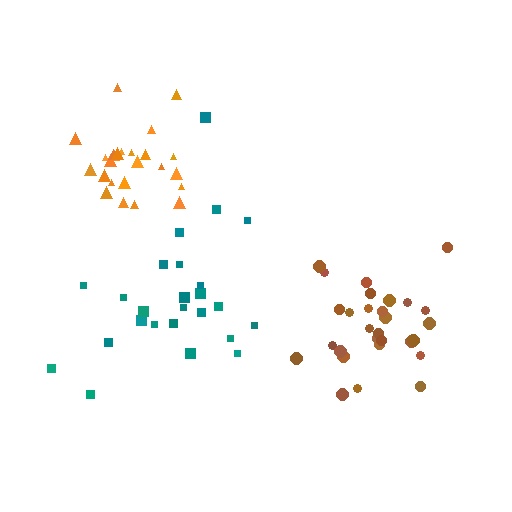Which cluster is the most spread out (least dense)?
Teal.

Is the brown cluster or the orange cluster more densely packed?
Orange.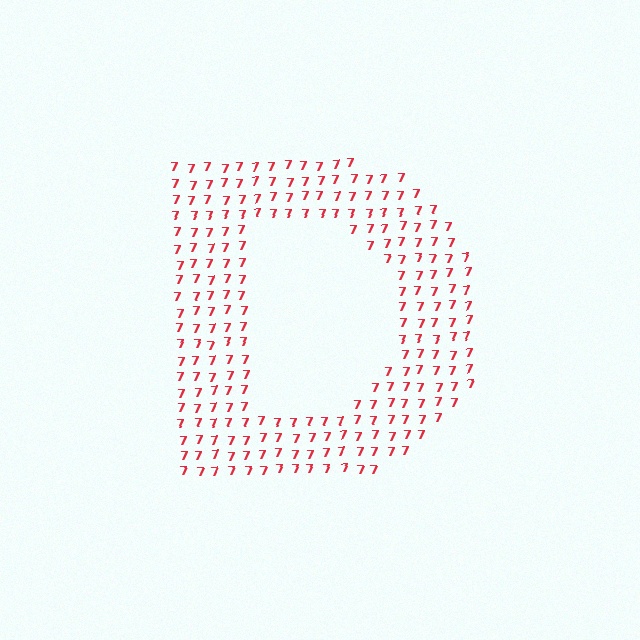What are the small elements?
The small elements are digit 7's.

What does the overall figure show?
The overall figure shows the letter D.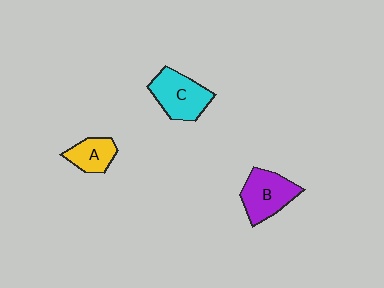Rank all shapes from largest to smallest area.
From largest to smallest: C (cyan), B (purple), A (yellow).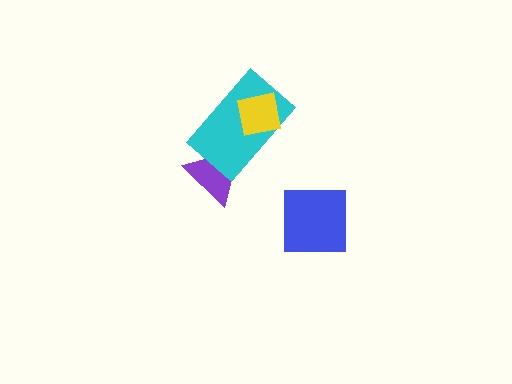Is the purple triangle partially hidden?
Yes, it is partially covered by another shape.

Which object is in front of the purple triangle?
The cyan rectangle is in front of the purple triangle.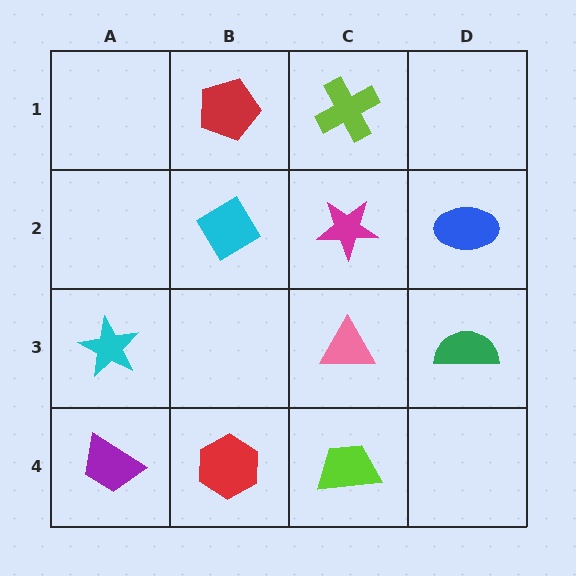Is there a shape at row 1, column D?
No, that cell is empty.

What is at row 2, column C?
A magenta star.